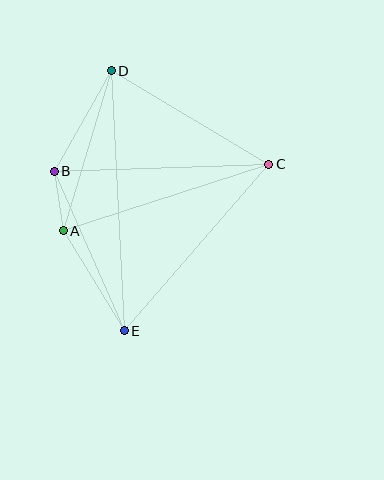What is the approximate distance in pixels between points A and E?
The distance between A and E is approximately 117 pixels.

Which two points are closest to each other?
Points A and B are closest to each other.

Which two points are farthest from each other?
Points D and E are farthest from each other.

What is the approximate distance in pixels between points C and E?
The distance between C and E is approximately 221 pixels.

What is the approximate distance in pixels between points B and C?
The distance between B and C is approximately 215 pixels.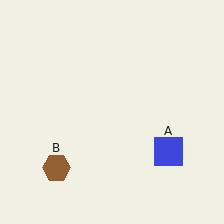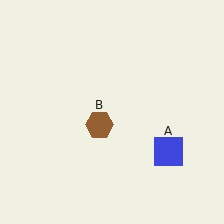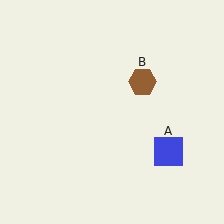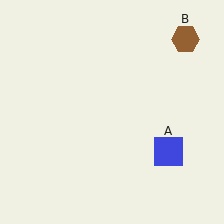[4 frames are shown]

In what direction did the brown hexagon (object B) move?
The brown hexagon (object B) moved up and to the right.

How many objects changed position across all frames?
1 object changed position: brown hexagon (object B).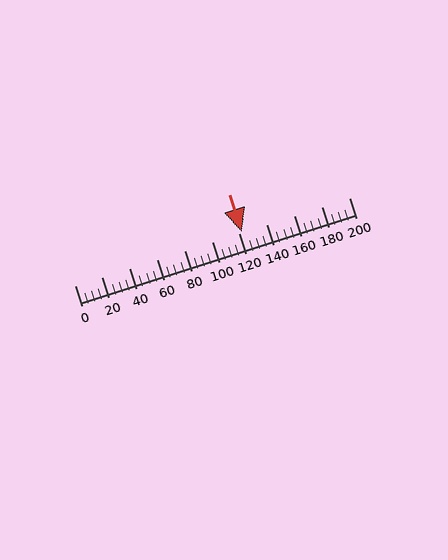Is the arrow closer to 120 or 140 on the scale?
The arrow is closer to 120.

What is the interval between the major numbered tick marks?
The major tick marks are spaced 20 units apart.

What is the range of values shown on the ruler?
The ruler shows values from 0 to 200.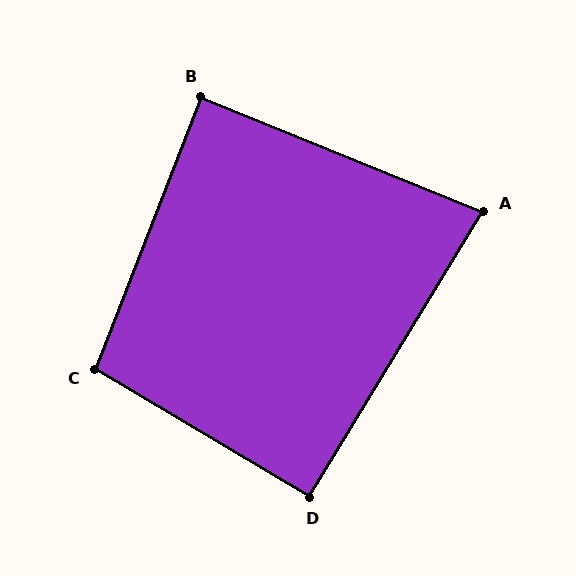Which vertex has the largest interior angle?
C, at approximately 99 degrees.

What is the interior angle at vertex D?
Approximately 91 degrees (approximately right).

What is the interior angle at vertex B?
Approximately 89 degrees (approximately right).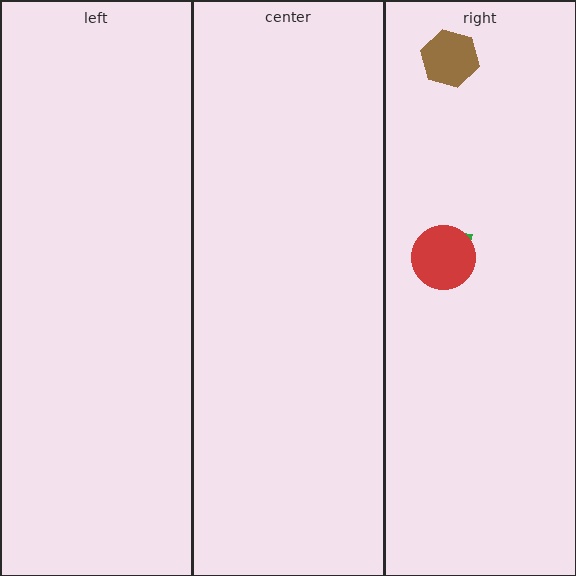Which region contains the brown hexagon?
The right region.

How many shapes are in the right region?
3.